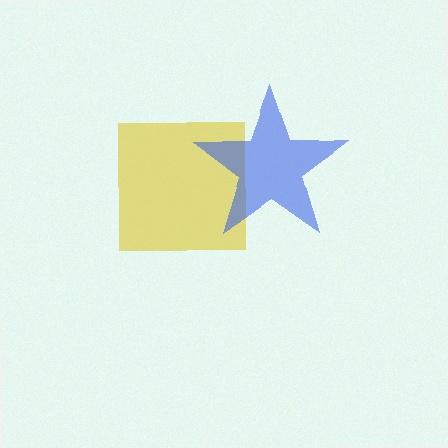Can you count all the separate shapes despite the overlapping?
Yes, there are 2 separate shapes.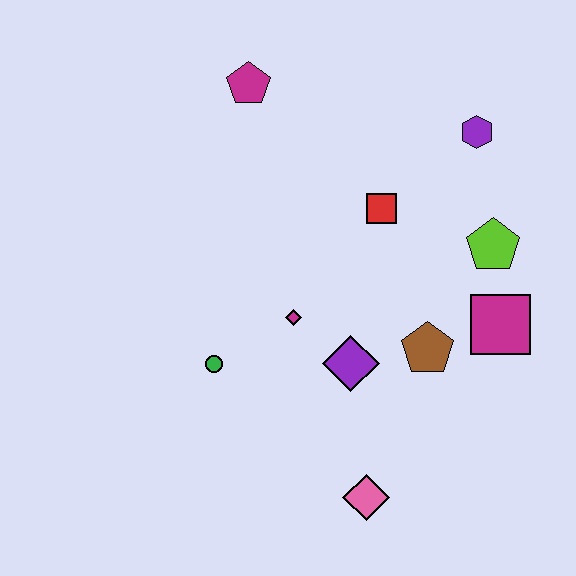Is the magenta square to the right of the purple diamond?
Yes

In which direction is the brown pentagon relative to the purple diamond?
The brown pentagon is to the right of the purple diamond.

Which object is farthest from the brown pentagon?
The magenta pentagon is farthest from the brown pentagon.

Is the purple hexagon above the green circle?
Yes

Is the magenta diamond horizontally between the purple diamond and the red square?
No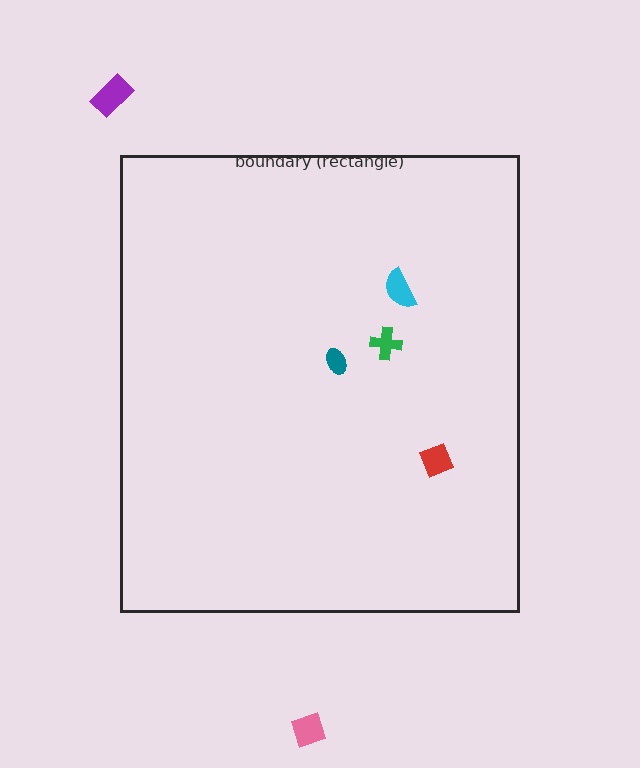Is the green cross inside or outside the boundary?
Inside.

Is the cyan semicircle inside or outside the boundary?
Inside.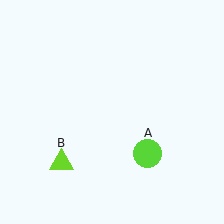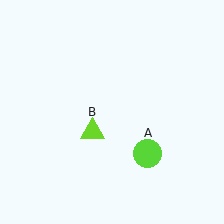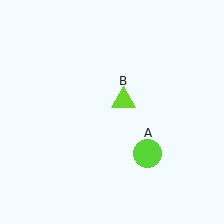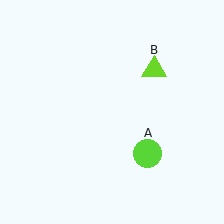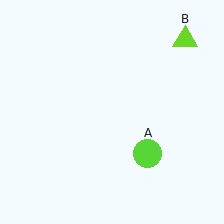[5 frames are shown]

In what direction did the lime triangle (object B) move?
The lime triangle (object B) moved up and to the right.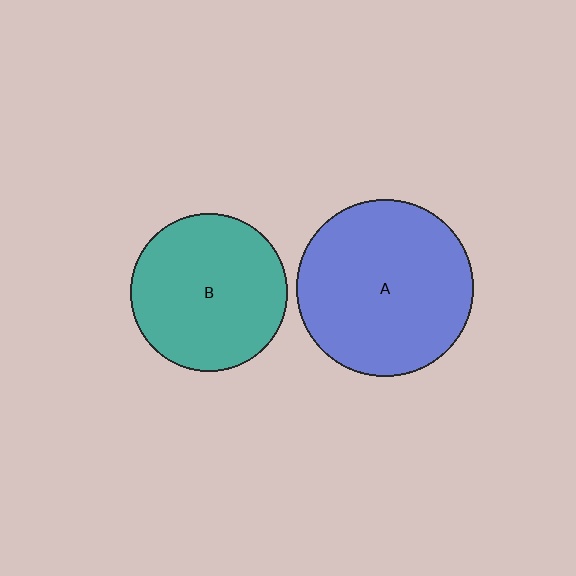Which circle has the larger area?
Circle A (blue).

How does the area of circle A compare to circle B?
Approximately 1.3 times.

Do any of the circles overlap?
No, none of the circles overlap.